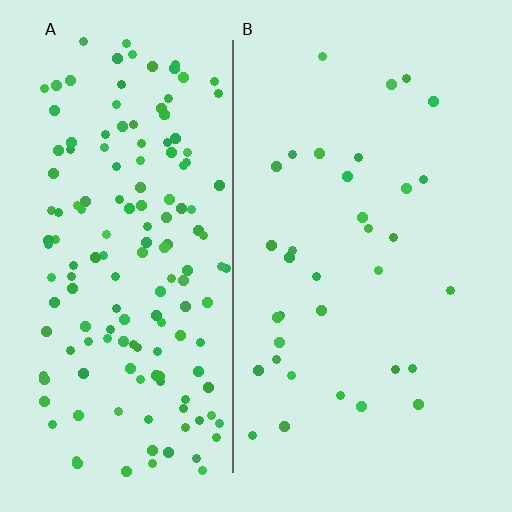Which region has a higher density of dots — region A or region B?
A (the left).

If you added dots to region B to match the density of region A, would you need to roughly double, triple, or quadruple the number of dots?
Approximately quadruple.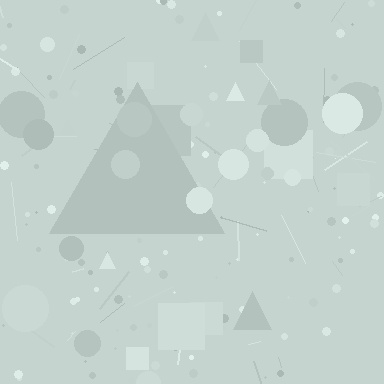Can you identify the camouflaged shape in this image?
The camouflaged shape is a triangle.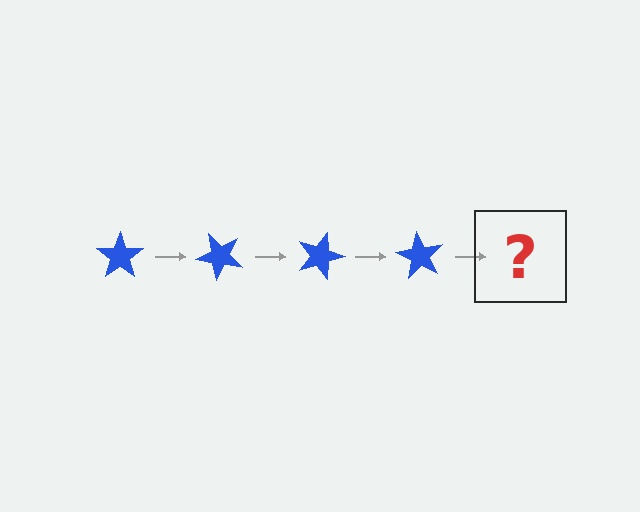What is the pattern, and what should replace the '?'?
The pattern is that the star rotates 45 degrees each step. The '?' should be a blue star rotated 180 degrees.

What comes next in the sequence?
The next element should be a blue star rotated 180 degrees.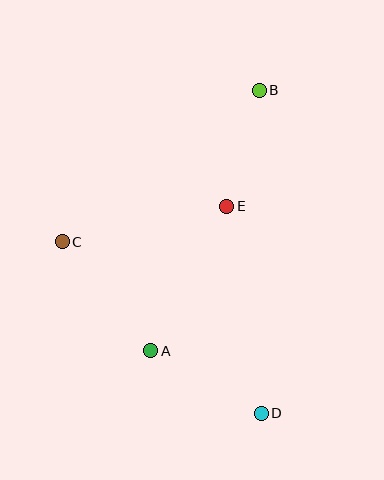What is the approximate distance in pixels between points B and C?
The distance between B and C is approximately 249 pixels.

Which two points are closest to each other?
Points B and E are closest to each other.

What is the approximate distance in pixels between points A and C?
The distance between A and C is approximately 140 pixels.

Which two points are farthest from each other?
Points B and D are farthest from each other.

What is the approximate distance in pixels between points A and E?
The distance between A and E is approximately 163 pixels.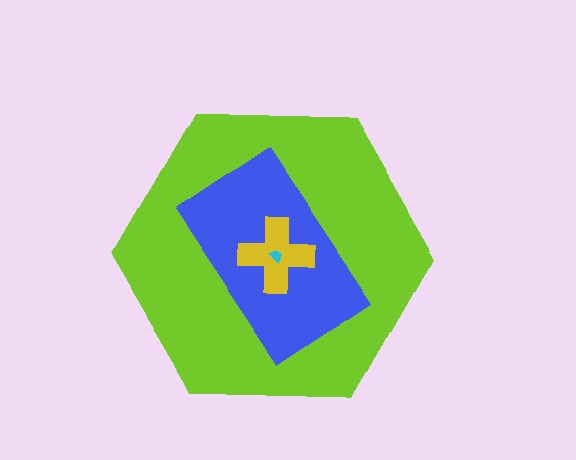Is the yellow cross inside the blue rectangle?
Yes.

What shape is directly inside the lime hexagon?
The blue rectangle.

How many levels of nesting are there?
4.